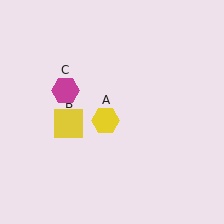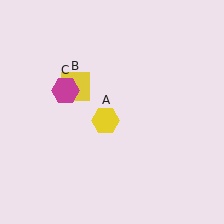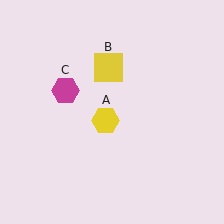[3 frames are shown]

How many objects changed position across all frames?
1 object changed position: yellow square (object B).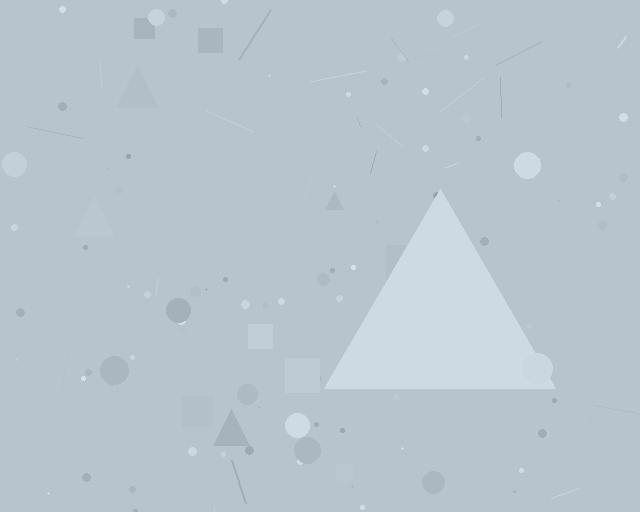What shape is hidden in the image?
A triangle is hidden in the image.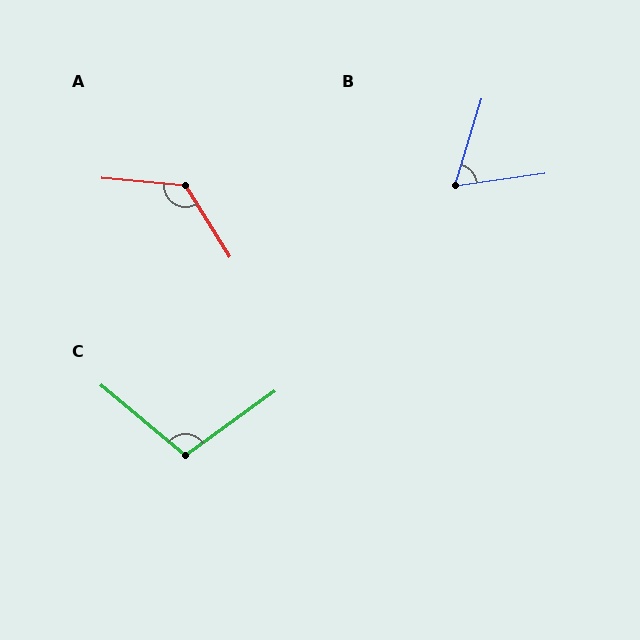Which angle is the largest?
A, at approximately 127 degrees.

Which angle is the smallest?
B, at approximately 65 degrees.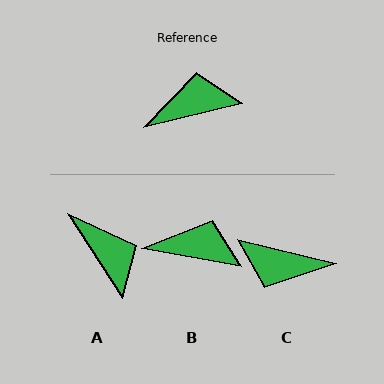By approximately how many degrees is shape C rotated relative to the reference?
Approximately 153 degrees counter-clockwise.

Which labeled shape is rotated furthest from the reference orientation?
C, about 153 degrees away.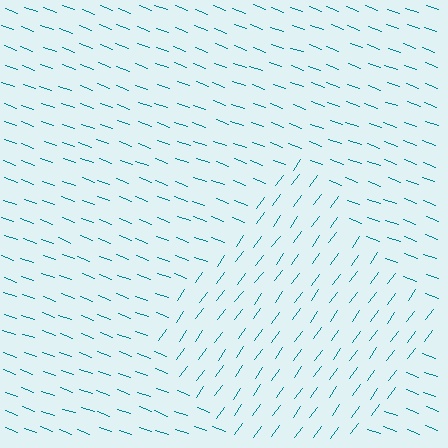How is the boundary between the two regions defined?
The boundary is defined purely by a change in line orientation (approximately 74 degrees difference). All lines are the same color and thickness.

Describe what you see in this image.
The image is filled with small teal line segments. A diamond region in the image has lines oriented differently from the surrounding lines, creating a visible texture boundary.